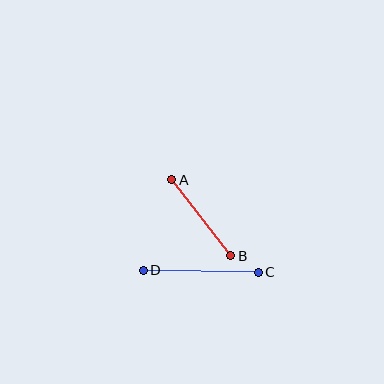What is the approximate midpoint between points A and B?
The midpoint is at approximately (201, 218) pixels.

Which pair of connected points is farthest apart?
Points C and D are farthest apart.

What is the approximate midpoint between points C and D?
The midpoint is at approximately (201, 271) pixels.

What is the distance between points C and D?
The distance is approximately 115 pixels.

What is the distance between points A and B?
The distance is approximately 96 pixels.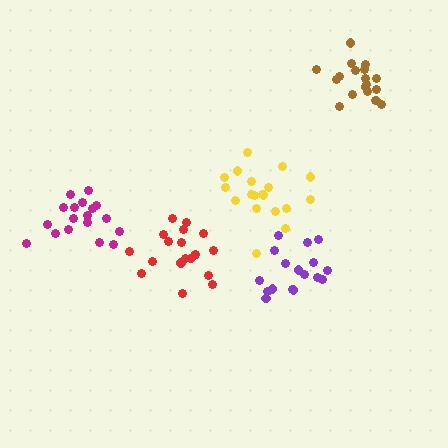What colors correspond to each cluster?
The clusters are colored: brown, red, yellow, purple, magenta.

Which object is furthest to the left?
The magenta cluster is leftmost.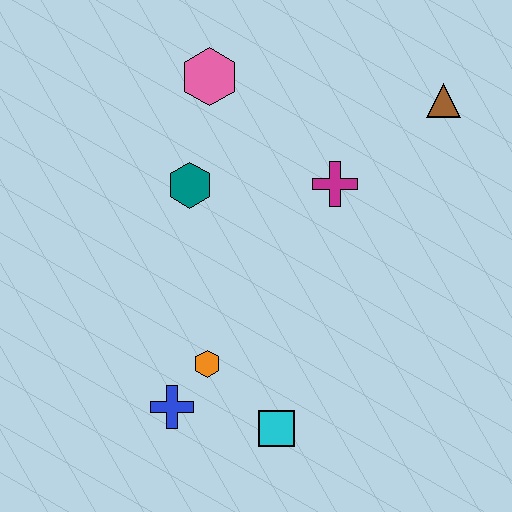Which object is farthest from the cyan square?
The brown triangle is farthest from the cyan square.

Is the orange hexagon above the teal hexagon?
No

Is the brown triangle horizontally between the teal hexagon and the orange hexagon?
No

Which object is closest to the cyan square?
The orange hexagon is closest to the cyan square.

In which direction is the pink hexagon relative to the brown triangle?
The pink hexagon is to the left of the brown triangle.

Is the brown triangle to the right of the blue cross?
Yes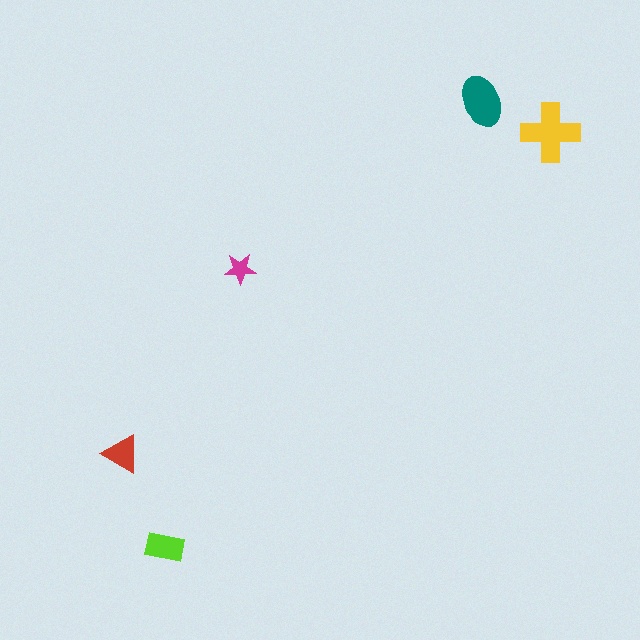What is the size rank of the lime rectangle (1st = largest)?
3rd.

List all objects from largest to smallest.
The yellow cross, the teal ellipse, the lime rectangle, the red triangle, the magenta star.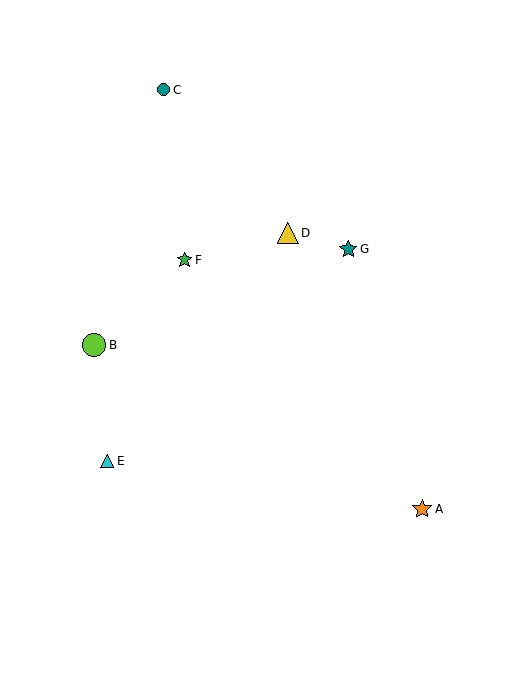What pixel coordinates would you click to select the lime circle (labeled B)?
Click at (94, 345) to select the lime circle B.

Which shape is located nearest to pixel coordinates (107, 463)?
The cyan triangle (labeled E) at (107, 461) is nearest to that location.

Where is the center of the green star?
The center of the green star is at (184, 260).